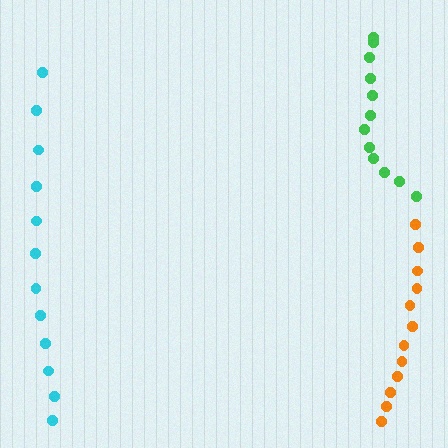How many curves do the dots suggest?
There are 3 distinct paths.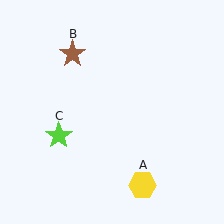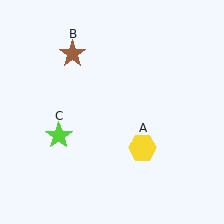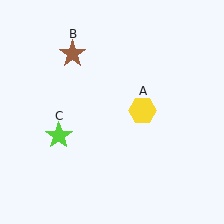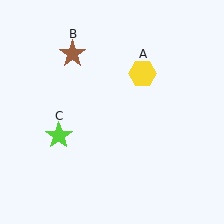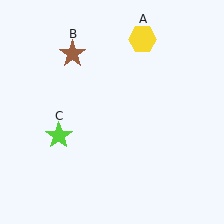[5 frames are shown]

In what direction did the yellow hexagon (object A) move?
The yellow hexagon (object A) moved up.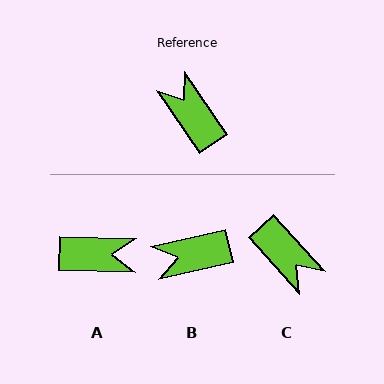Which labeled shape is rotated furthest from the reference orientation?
C, about 172 degrees away.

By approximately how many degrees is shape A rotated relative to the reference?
Approximately 126 degrees clockwise.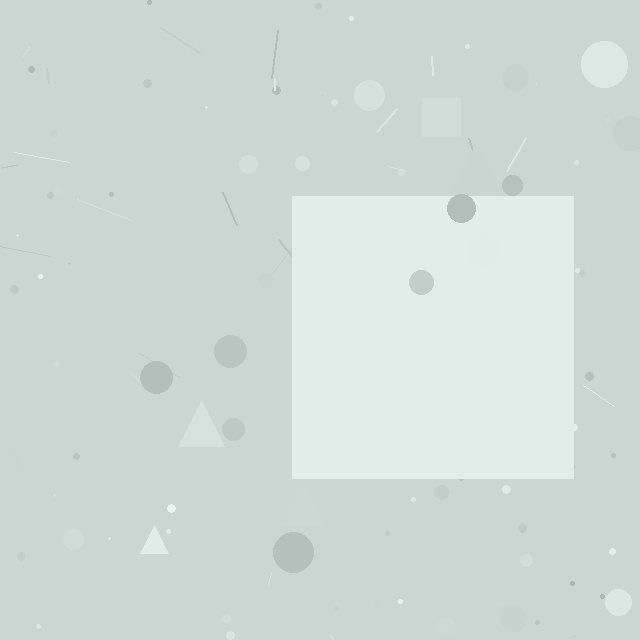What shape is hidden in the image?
A square is hidden in the image.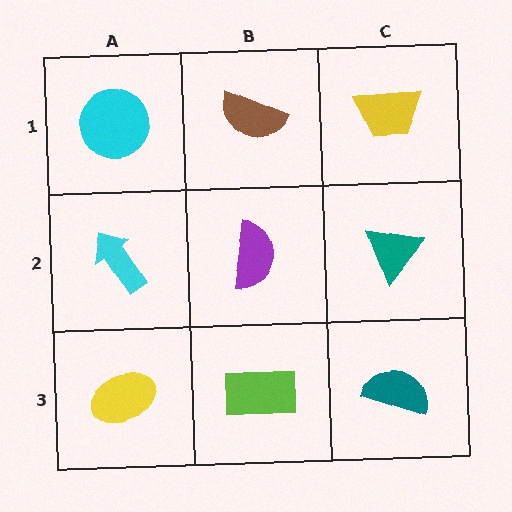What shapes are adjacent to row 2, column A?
A cyan circle (row 1, column A), a yellow ellipse (row 3, column A), a purple semicircle (row 2, column B).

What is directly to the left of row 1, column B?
A cyan circle.